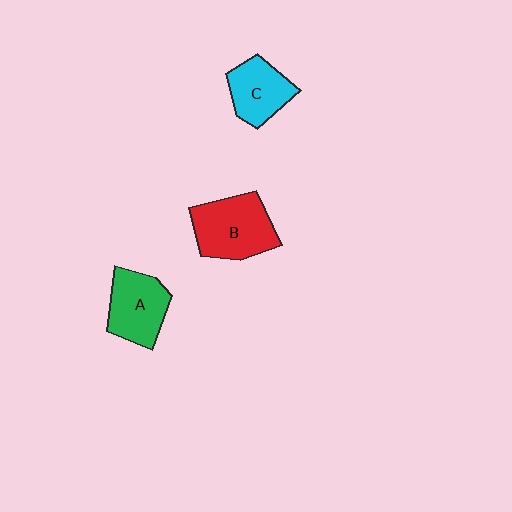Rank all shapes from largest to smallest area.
From largest to smallest: B (red), A (green), C (cyan).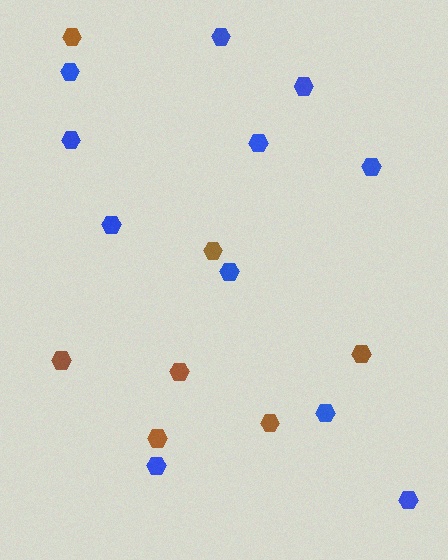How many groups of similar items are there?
There are 2 groups: one group of brown hexagons (7) and one group of blue hexagons (11).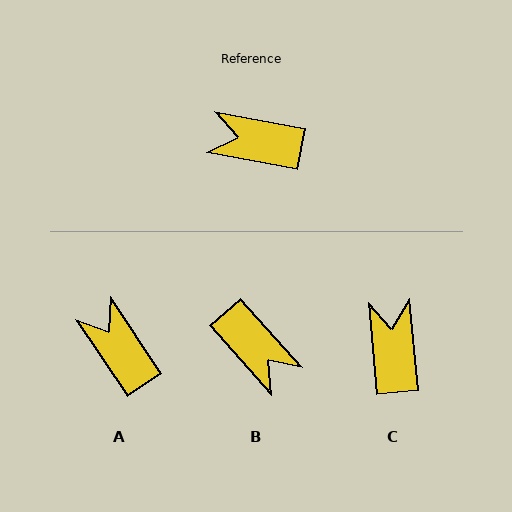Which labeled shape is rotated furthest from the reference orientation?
B, about 142 degrees away.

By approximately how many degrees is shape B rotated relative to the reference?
Approximately 142 degrees counter-clockwise.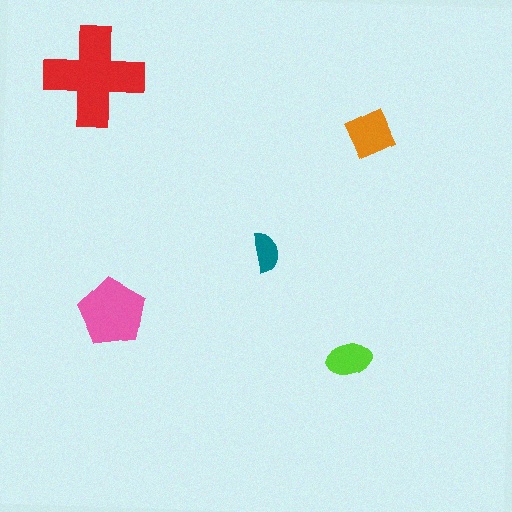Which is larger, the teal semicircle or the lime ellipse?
The lime ellipse.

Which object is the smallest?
The teal semicircle.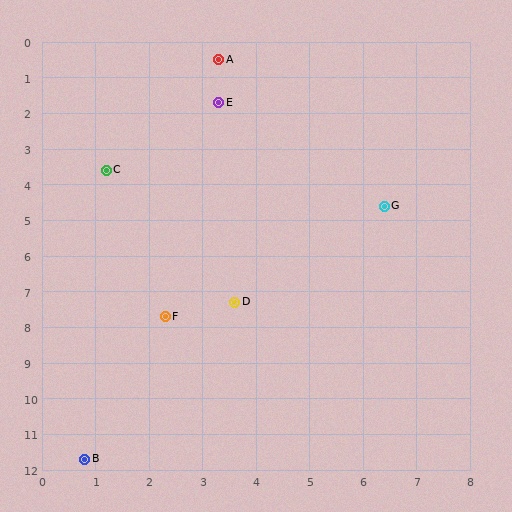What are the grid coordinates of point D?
Point D is at approximately (3.6, 7.3).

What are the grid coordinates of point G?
Point G is at approximately (6.4, 4.6).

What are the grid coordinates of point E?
Point E is at approximately (3.3, 1.7).